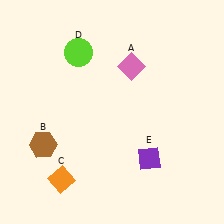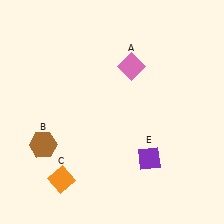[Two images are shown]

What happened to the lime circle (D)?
The lime circle (D) was removed in Image 2. It was in the top-left area of Image 1.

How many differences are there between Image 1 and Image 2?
There is 1 difference between the two images.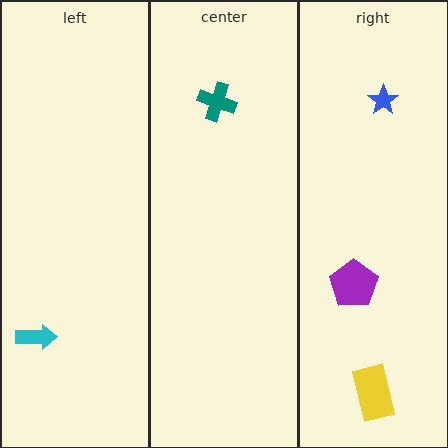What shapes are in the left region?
The cyan arrow.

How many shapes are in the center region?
1.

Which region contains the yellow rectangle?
The right region.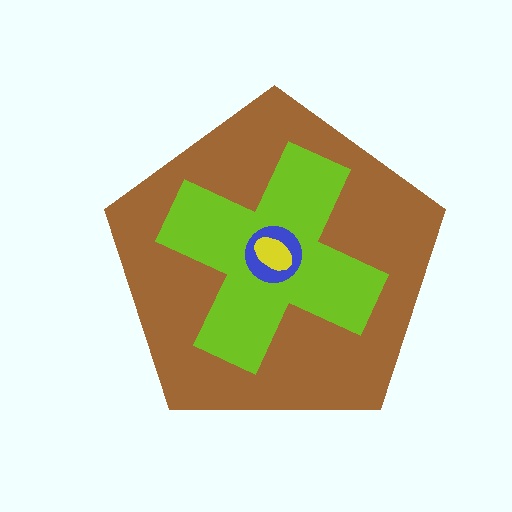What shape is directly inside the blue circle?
The yellow ellipse.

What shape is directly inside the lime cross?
The blue circle.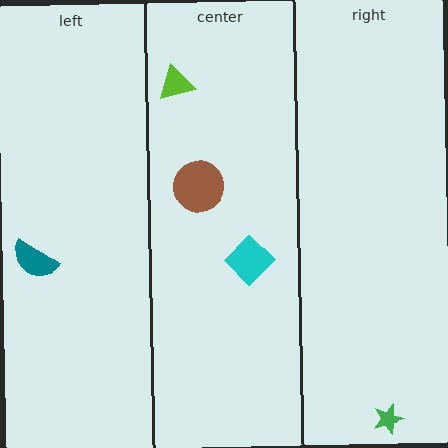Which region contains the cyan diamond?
The center region.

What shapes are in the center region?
The brown circle, the lime triangle, the cyan diamond.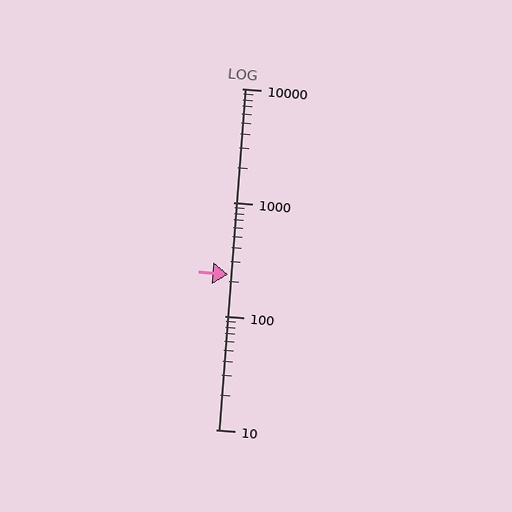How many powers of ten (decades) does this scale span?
The scale spans 3 decades, from 10 to 10000.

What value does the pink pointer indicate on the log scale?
The pointer indicates approximately 230.